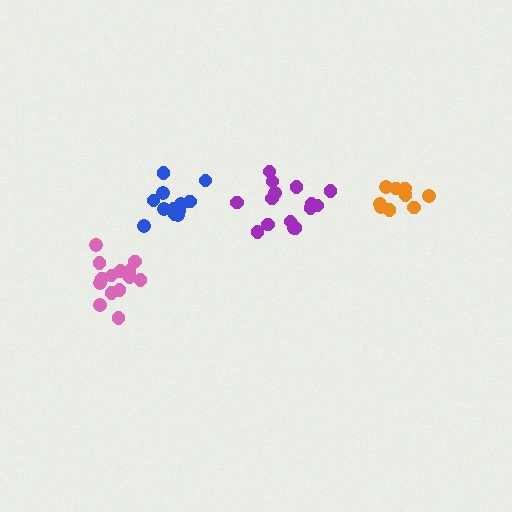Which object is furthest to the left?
The pink cluster is leftmost.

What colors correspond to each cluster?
The clusters are colored: orange, purple, pink, blue.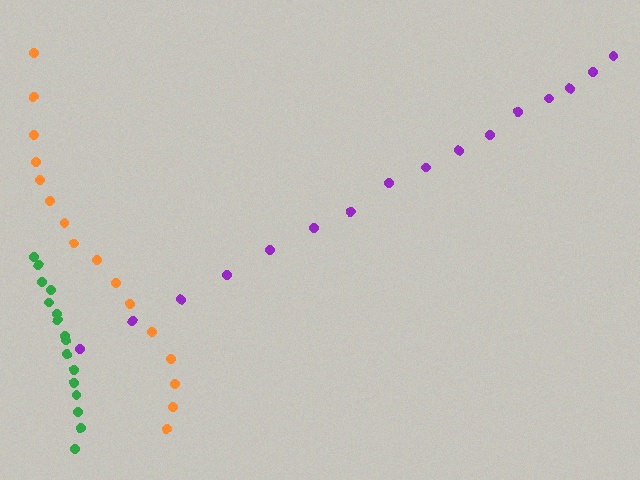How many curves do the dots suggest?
There are 3 distinct paths.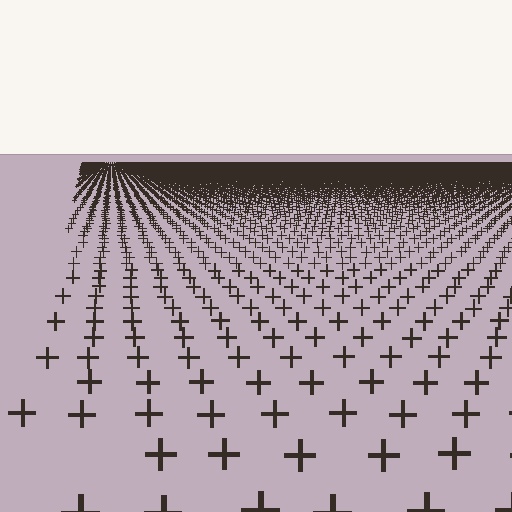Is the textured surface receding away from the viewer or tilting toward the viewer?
The surface is receding away from the viewer. Texture elements get smaller and denser toward the top.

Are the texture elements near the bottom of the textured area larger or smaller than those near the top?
Larger. Near the bottom, elements are closer to the viewer and appear at a bigger on-screen size.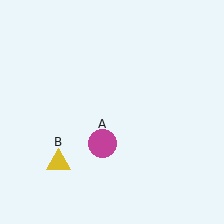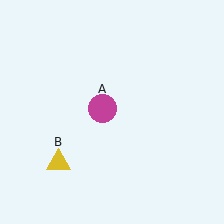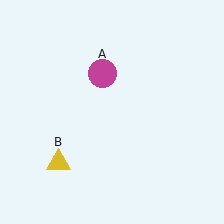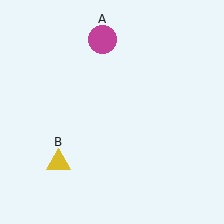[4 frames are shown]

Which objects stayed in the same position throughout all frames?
Yellow triangle (object B) remained stationary.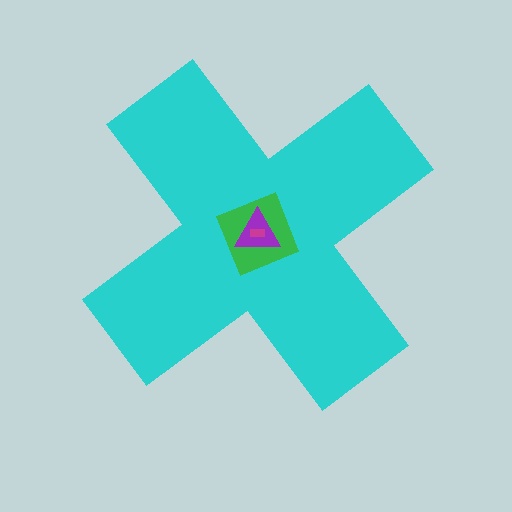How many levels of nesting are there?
4.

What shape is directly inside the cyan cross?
The green square.